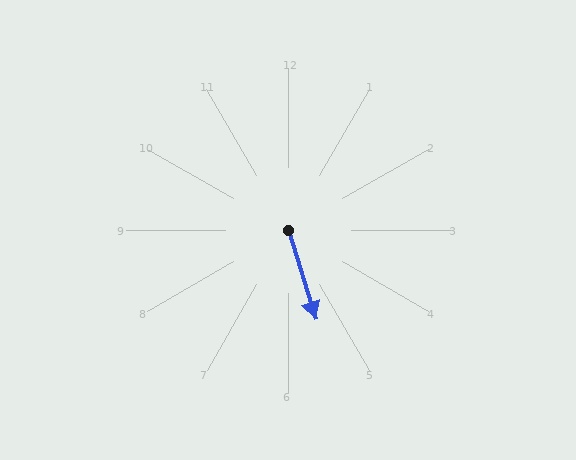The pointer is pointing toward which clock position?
Roughly 5 o'clock.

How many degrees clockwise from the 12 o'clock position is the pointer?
Approximately 163 degrees.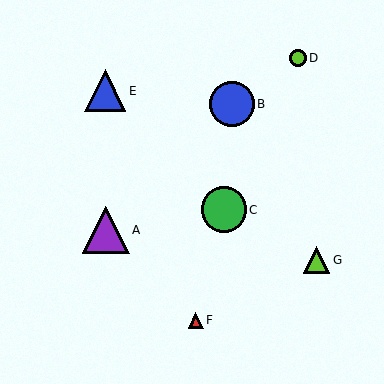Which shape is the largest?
The purple triangle (labeled A) is the largest.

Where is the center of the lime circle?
The center of the lime circle is at (298, 58).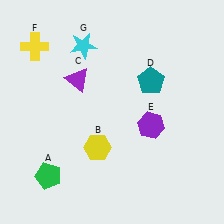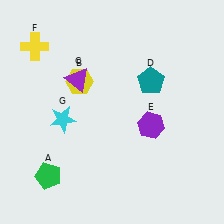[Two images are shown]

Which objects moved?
The objects that moved are: the yellow hexagon (B), the cyan star (G).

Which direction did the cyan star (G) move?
The cyan star (G) moved down.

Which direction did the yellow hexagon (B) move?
The yellow hexagon (B) moved up.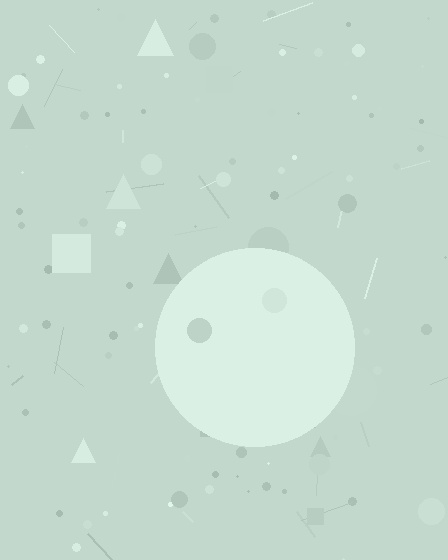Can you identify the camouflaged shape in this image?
The camouflaged shape is a circle.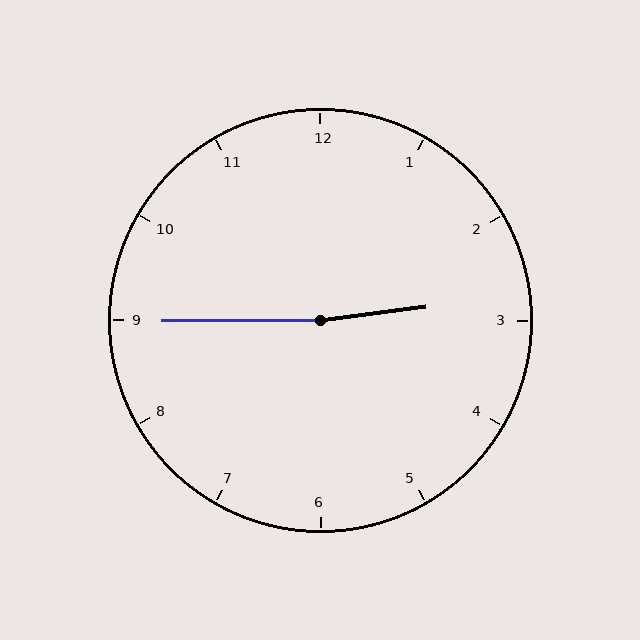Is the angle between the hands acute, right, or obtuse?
It is obtuse.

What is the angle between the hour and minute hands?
Approximately 172 degrees.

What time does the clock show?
2:45.